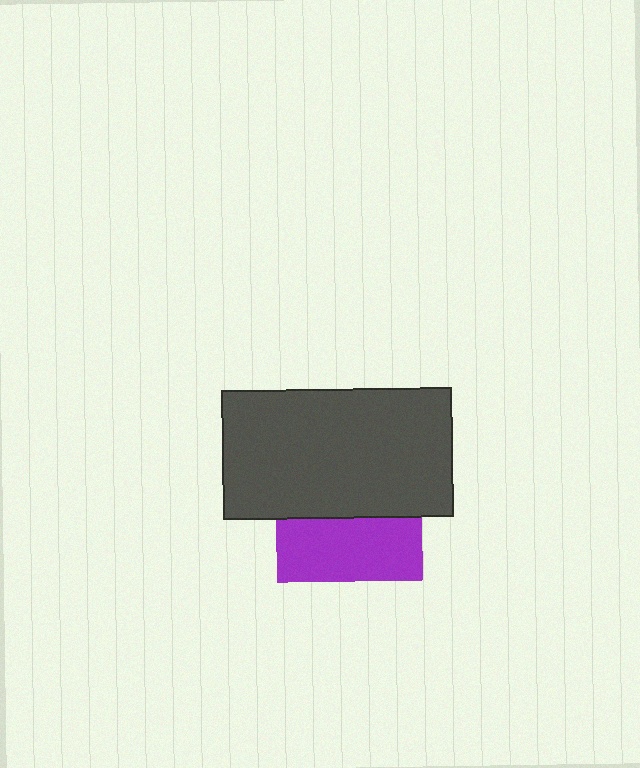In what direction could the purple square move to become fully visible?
The purple square could move down. That would shift it out from behind the dark gray rectangle entirely.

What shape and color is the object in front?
The object in front is a dark gray rectangle.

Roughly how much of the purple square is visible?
A small part of it is visible (roughly 42%).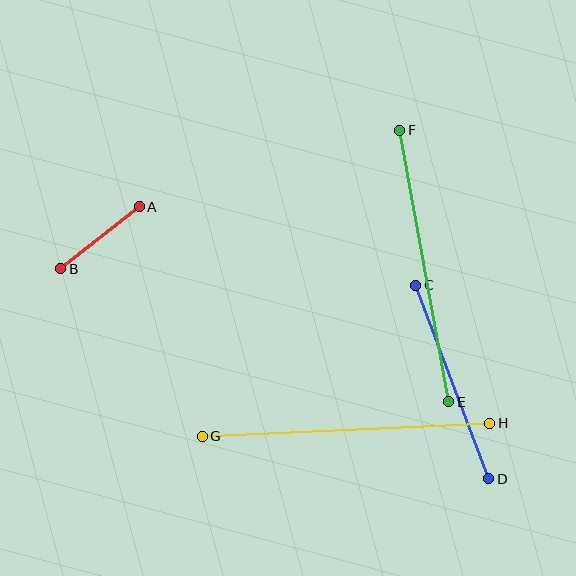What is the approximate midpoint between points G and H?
The midpoint is at approximately (346, 430) pixels.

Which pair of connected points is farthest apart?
Points G and H are farthest apart.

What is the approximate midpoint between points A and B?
The midpoint is at approximately (100, 238) pixels.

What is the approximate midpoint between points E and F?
The midpoint is at approximately (424, 266) pixels.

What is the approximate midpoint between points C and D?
The midpoint is at approximately (452, 382) pixels.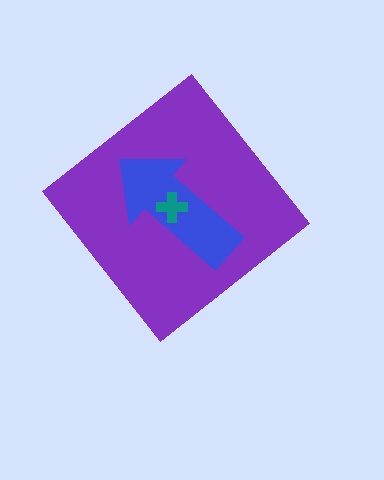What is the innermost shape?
The teal cross.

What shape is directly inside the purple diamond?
The blue arrow.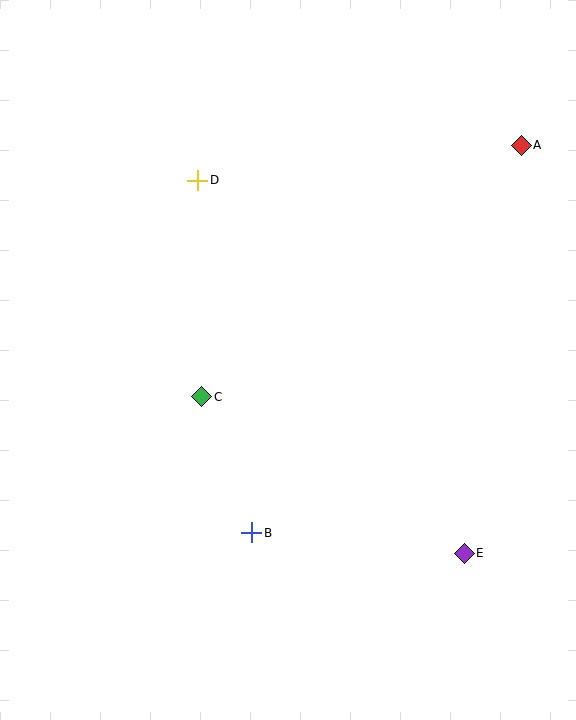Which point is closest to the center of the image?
Point C at (201, 397) is closest to the center.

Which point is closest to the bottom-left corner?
Point B is closest to the bottom-left corner.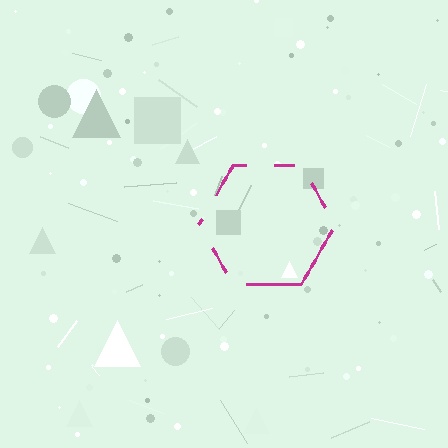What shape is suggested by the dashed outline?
The dashed outline suggests a hexagon.